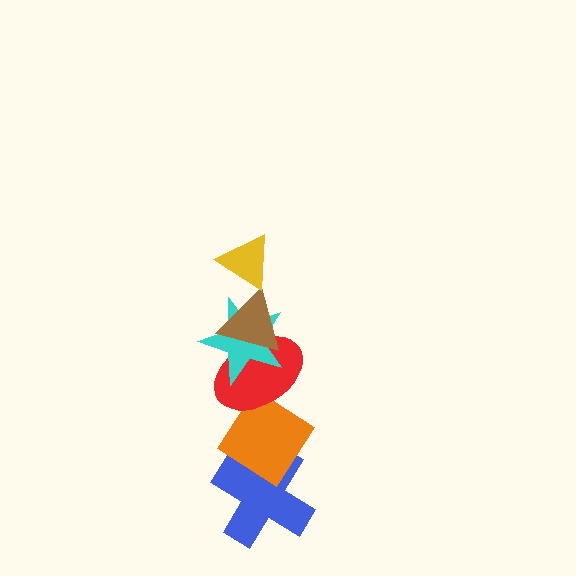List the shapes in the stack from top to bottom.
From top to bottom: the yellow triangle, the brown triangle, the cyan star, the red ellipse, the orange diamond, the blue cross.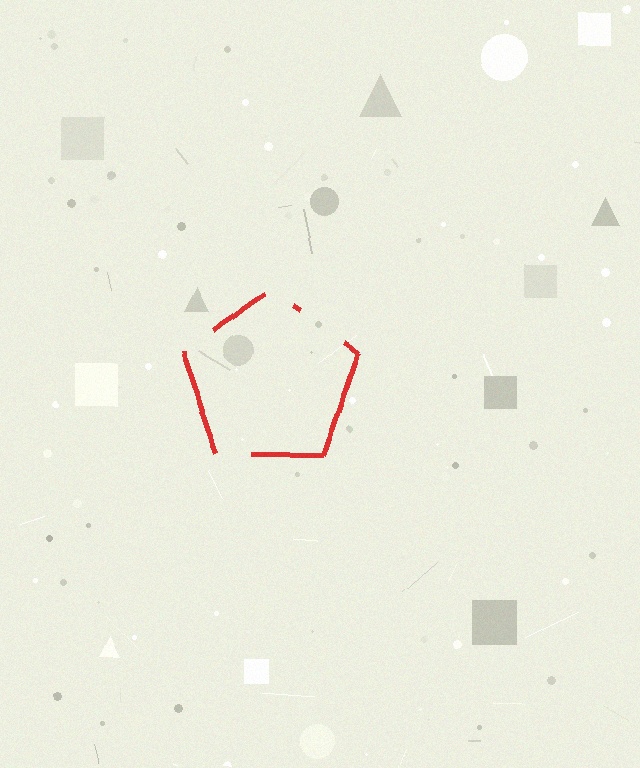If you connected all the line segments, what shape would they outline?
They would outline a pentagon.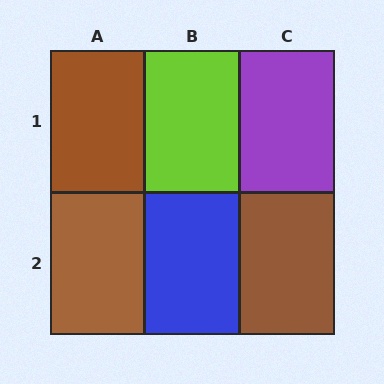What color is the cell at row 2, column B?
Blue.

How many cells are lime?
1 cell is lime.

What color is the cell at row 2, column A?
Brown.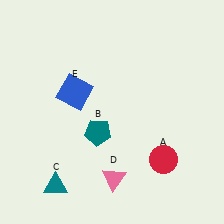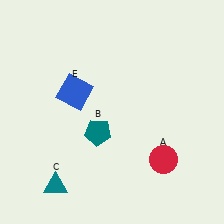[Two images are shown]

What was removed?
The pink triangle (D) was removed in Image 2.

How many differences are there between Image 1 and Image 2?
There is 1 difference between the two images.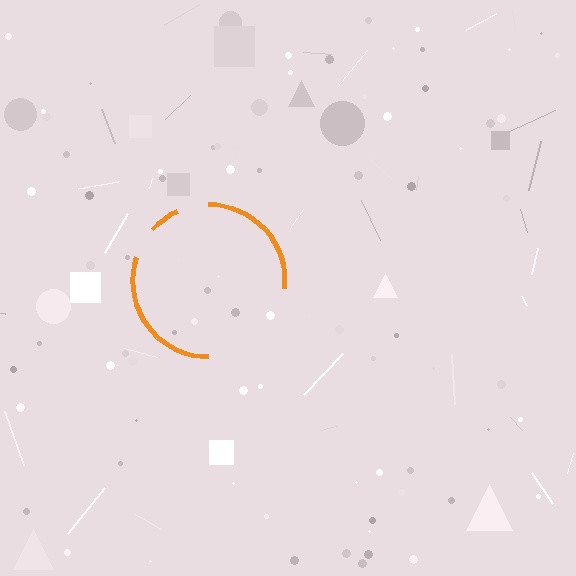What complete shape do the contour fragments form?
The contour fragments form a circle.